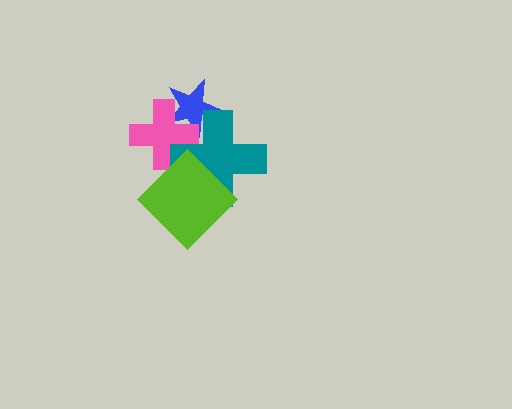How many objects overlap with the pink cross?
3 objects overlap with the pink cross.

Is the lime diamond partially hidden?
No, no other shape covers it.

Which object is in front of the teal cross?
The lime diamond is in front of the teal cross.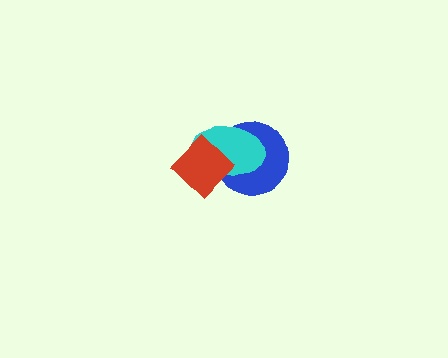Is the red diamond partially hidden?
No, no other shape covers it.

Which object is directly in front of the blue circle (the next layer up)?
The cyan ellipse is directly in front of the blue circle.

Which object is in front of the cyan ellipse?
The red diamond is in front of the cyan ellipse.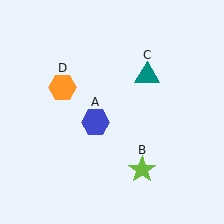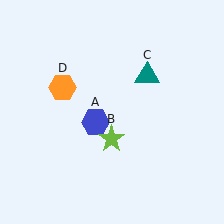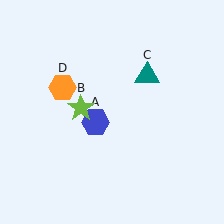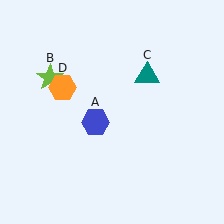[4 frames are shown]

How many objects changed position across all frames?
1 object changed position: lime star (object B).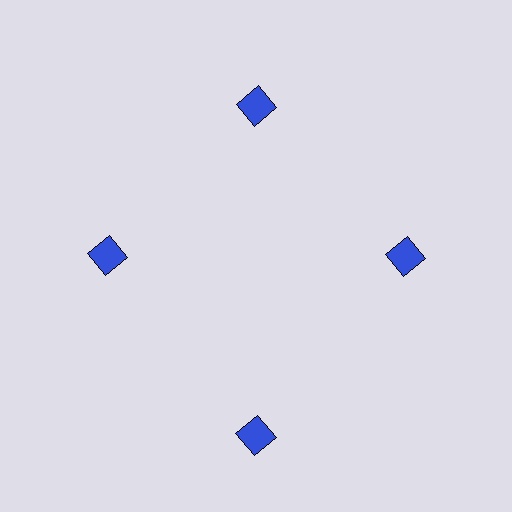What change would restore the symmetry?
The symmetry would be restored by moving it inward, back onto the ring so that all 4 squares sit at equal angles and equal distance from the center.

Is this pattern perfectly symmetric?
No. The 4 blue squares are arranged in a ring, but one element near the 6 o'clock position is pushed outward from the center, breaking the 4-fold rotational symmetry.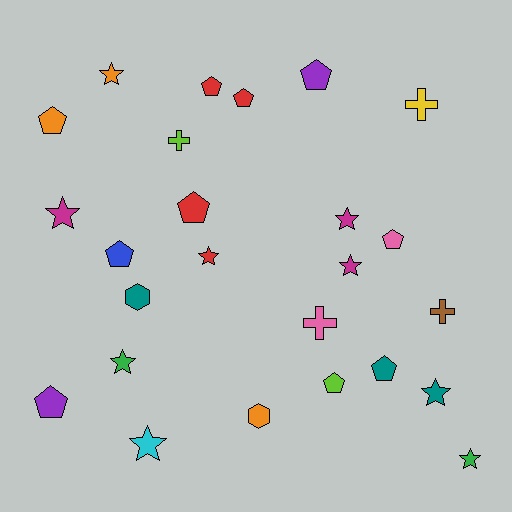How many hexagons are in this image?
There are 2 hexagons.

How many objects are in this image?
There are 25 objects.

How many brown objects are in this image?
There is 1 brown object.